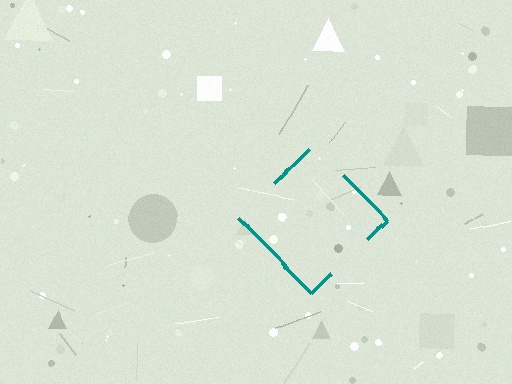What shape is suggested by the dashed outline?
The dashed outline suggests a diamond.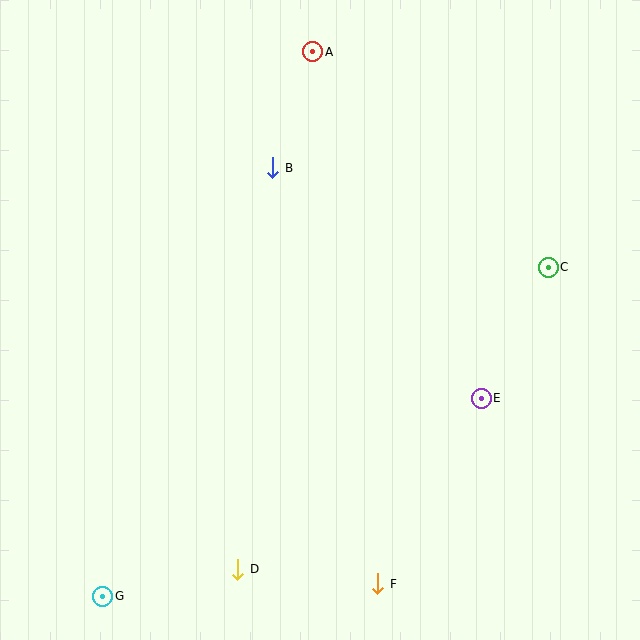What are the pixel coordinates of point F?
Point F is at (378, 584).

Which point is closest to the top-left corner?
Point A is closest to the top-left corner.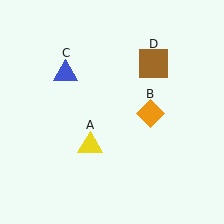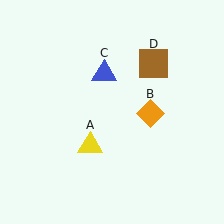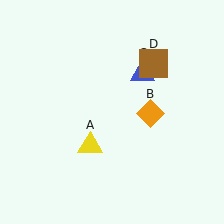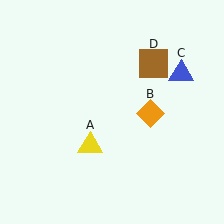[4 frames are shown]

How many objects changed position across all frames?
1 object changed position: blue triangle (object C).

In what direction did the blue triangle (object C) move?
The blue triangle (object C) moved right.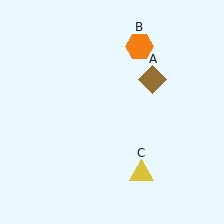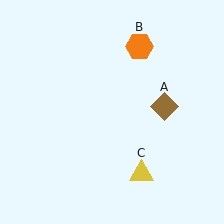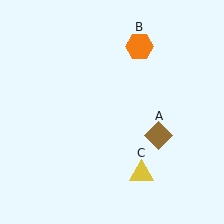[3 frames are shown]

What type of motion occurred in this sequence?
The brown diamond (object A) rotated clockwise around the center of the scene.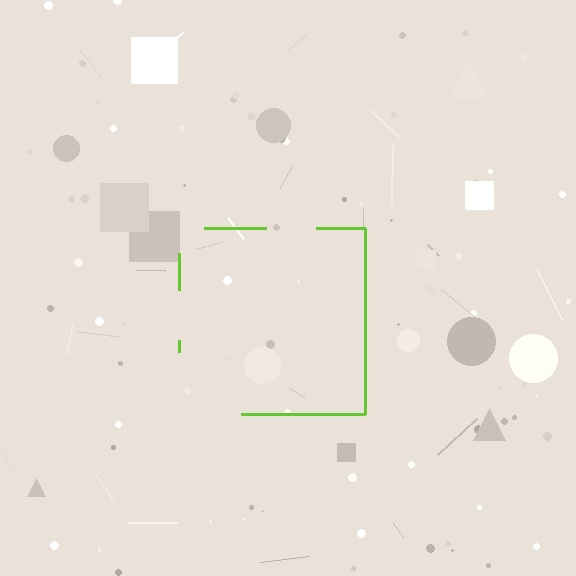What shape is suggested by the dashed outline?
The dashed outline suggests a square.